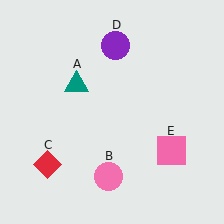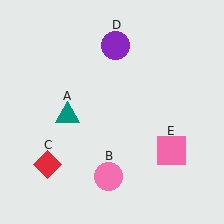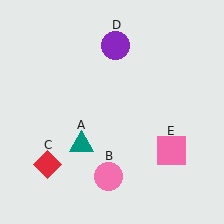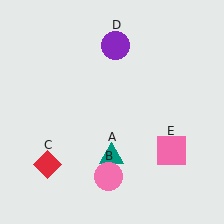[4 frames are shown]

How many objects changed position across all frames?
1 object changed position: teal triangle (object A).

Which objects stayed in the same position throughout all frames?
Pink circle (object B) and red diamond (object C) and purple circle (object D) and pink square (object E) remained stationary.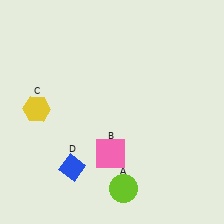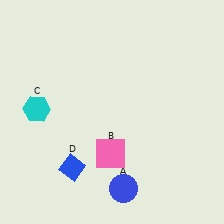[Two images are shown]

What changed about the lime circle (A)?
In Image 1, A is lime. In Image 2, it changed to blue.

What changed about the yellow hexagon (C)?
In Image 1, C is yellow. In Image 2, it changed to cyan.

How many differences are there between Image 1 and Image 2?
There are 2 differences between the two images.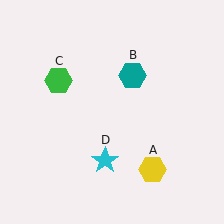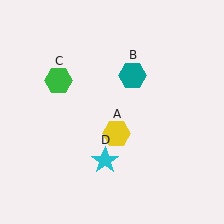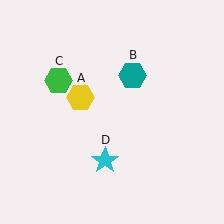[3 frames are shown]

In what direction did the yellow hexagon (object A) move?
The yellow hexagon (object A) moved up and to the left.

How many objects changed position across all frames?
1 object changed position: yellow hexagon (object A).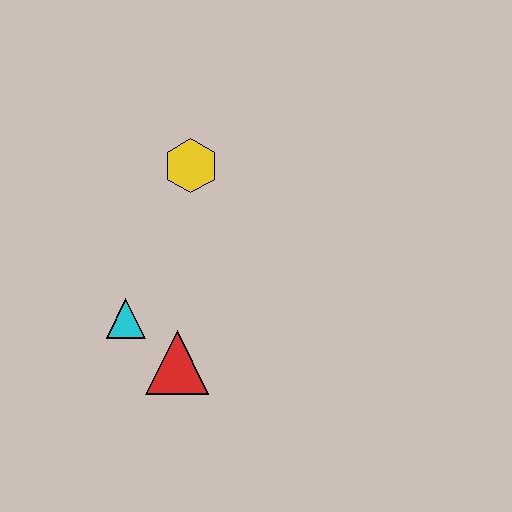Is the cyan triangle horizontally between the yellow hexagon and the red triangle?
No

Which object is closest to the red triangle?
The cyan triangle is closest to the red triangle.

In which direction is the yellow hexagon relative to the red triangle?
The yellow hexagon is above the red triangle.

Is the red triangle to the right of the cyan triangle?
Yes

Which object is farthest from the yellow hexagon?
The red triangle is farthest from the yellow hexagon.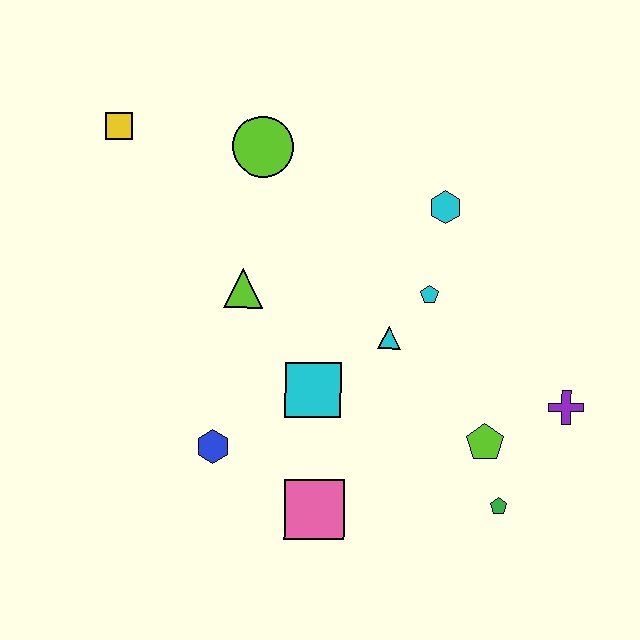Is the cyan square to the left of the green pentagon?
Yes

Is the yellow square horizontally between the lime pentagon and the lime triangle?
No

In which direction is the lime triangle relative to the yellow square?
The lime triangle is below the yellow square.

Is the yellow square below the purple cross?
No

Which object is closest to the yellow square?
The lime circle is closest to the yellow square.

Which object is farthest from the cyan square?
The yellow square is farthest from the cyan square.